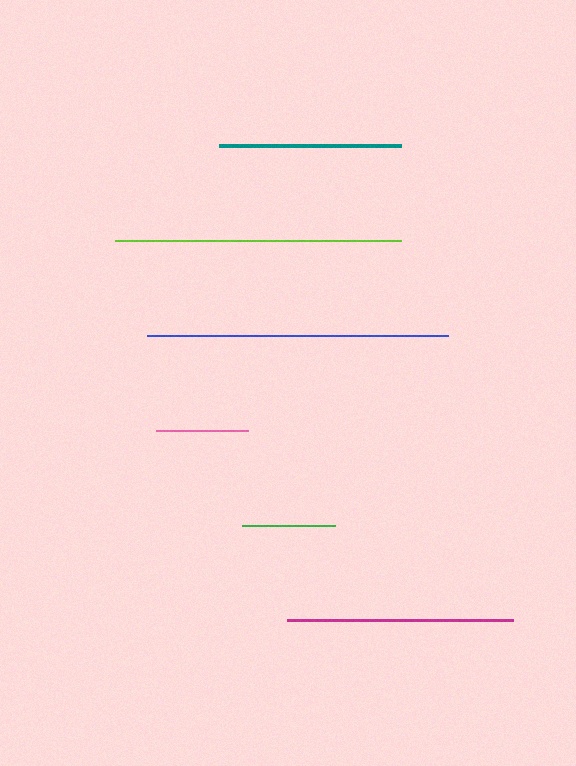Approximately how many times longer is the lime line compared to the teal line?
The lime line is approximately 1.6 times the length of the teal line.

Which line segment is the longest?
The blue line is the longest at approximately 302 pixels.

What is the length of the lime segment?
The lime segment is approximately 286 pixels long.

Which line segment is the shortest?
The pink line is the shortest at approximately 92 pixels.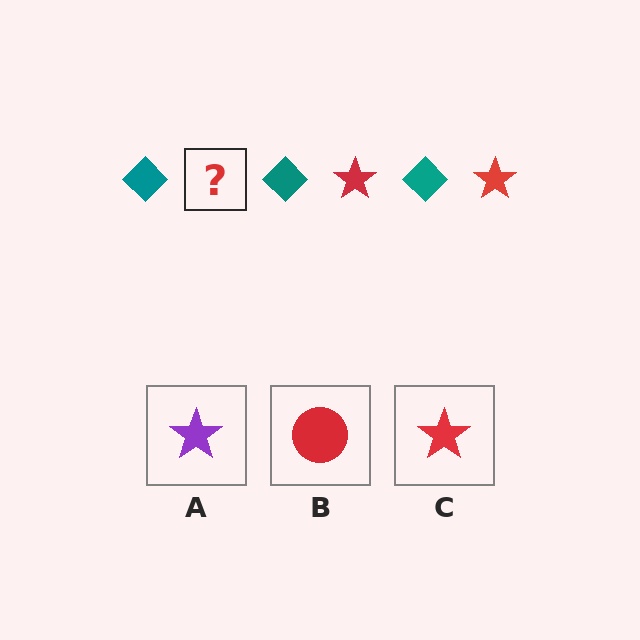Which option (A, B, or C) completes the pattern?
C.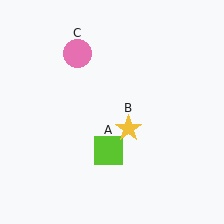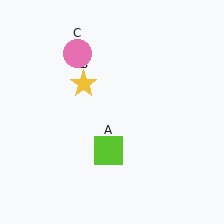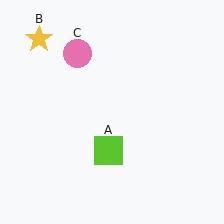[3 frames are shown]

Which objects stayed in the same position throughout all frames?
Lime square (object A) and pink circle (object C) remained stationary.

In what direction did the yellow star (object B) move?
The yellow star (object B) moved up and to the left.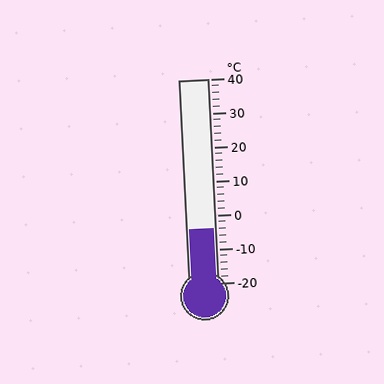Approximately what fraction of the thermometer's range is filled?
The thermometer is filled to approximately 25% of its range.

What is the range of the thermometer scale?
The thermometer scale ranges from -20°C to 40°C.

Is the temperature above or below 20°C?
The temperature is below 20°C.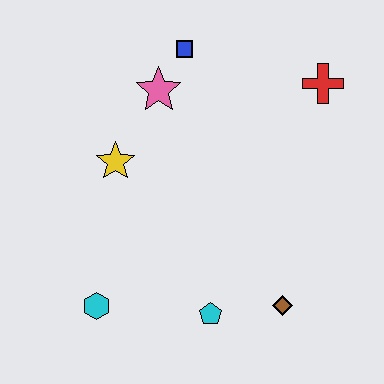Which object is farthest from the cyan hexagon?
The red cross is farthest from the cyan hexagon.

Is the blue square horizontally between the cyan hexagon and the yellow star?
No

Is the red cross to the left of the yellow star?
No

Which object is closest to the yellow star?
The pink star is closest to the yellow star.